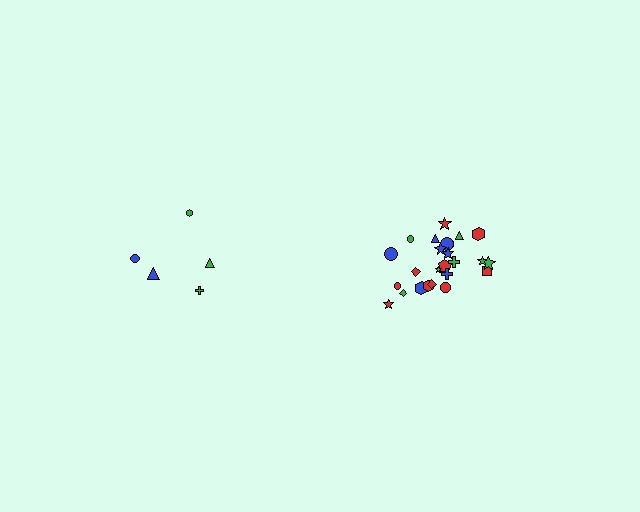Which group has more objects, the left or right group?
The right group.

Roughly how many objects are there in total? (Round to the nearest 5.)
Roughly 30 objects in total.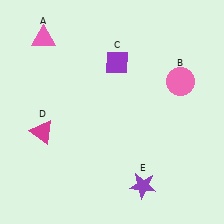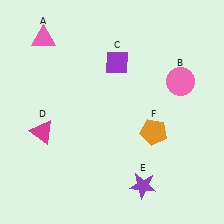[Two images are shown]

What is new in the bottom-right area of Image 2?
An orange pentagon (F) was added in the bottom-right area of Image 2.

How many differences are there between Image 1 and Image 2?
There is 1 difference between the two images.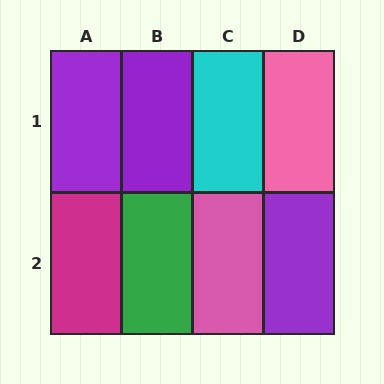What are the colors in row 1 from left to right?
Purple, purple, cyan, pink.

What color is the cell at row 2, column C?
Pink.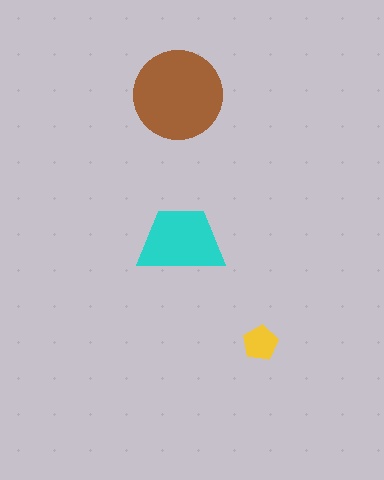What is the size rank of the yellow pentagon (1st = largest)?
3rd.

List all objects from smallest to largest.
The yellow pentagon, the cyan trapezoid, the brown circle.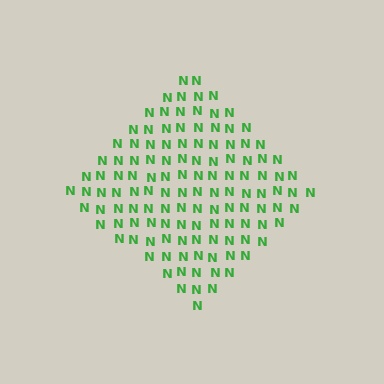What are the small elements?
The small elements are letter N's.